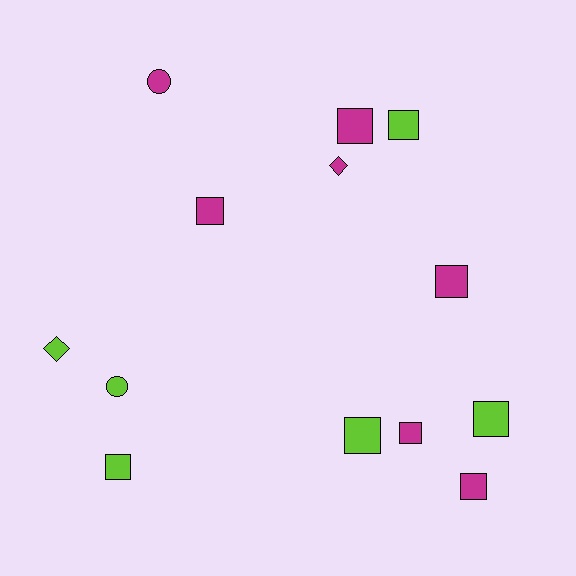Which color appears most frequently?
Magenta, with 7 objects.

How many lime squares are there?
There are 4 lime squares.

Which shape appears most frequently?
Square, with 9 objects.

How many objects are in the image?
There are 13 objects.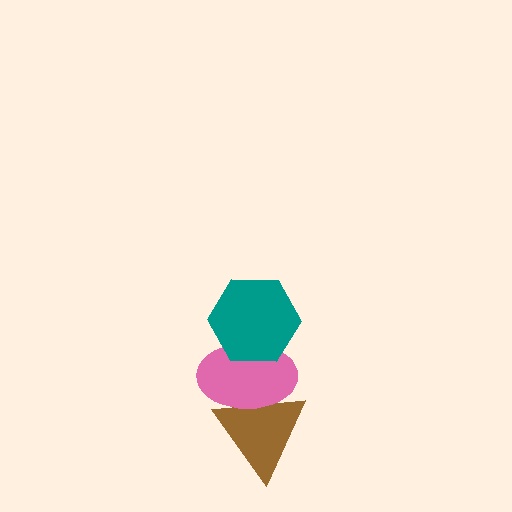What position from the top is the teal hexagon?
The teal hexagon is 1st from the top.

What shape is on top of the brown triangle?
The pink ellipse is on top of the brown triangle.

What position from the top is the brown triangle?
The brown triangle is 3rd from the top.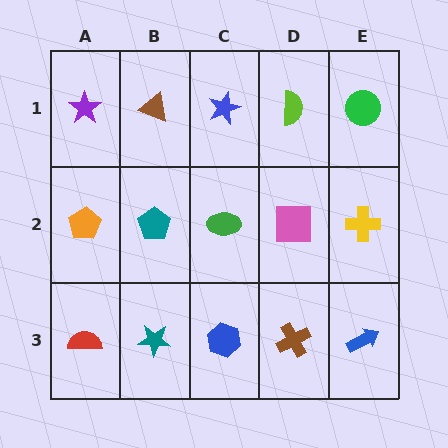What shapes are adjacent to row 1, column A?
An orange pentagon (row 2, column A), a brown triangle (row 1, column B).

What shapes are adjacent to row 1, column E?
A yellow cross (row 2, column E), a lime semicircle (row 1, column D).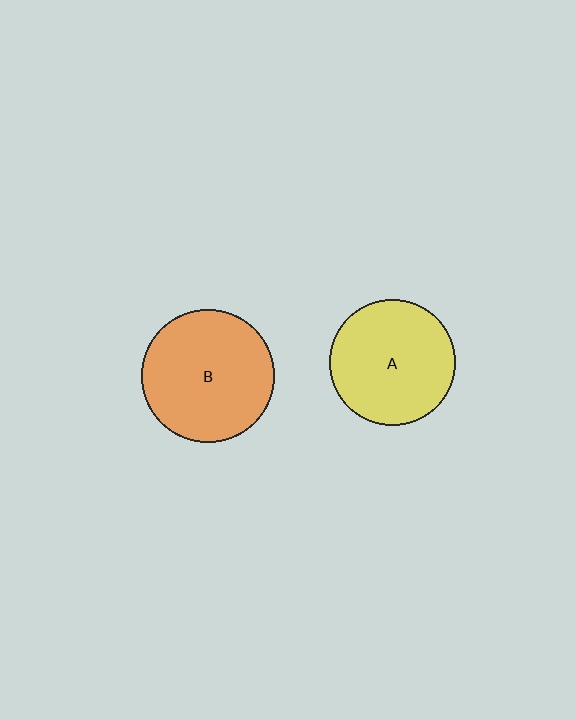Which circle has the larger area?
Circle B (orange).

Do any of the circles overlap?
No, none of the circles overlap.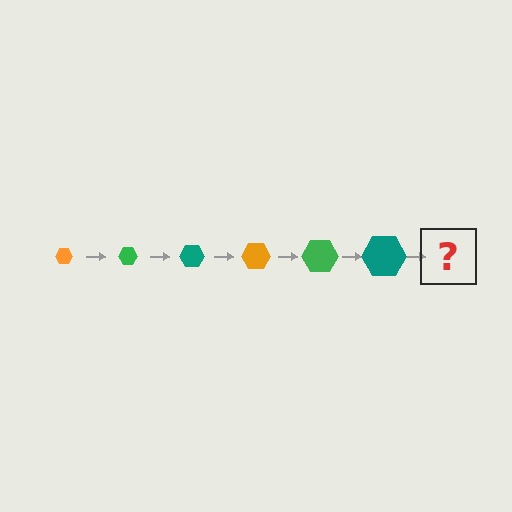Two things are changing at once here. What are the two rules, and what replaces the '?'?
The two rules are that the hexagon grows larger each step and the color cycles through orange, green, and teal. The '?' should be an orange hexagon, larger than the previous one.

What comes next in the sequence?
The next element should be an orange hexagon, larger than the previous one.